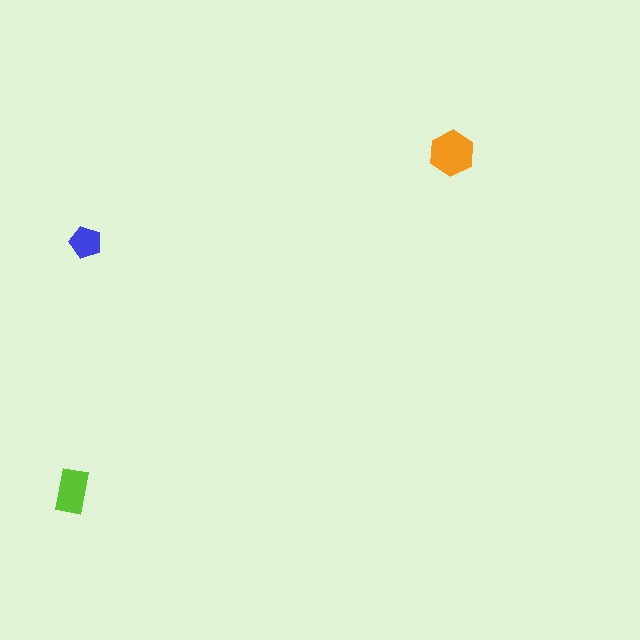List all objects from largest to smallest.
The orange hexagon, the lime rectangle, the blue pentagon.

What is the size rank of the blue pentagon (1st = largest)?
3rd.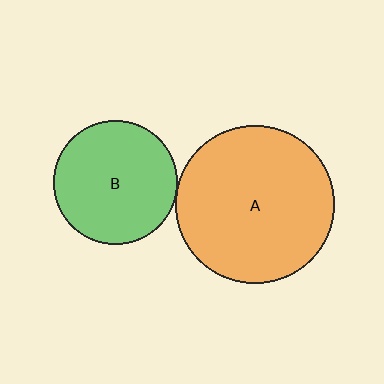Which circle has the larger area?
Circle A (orange).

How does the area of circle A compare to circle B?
Approximately 1.6 times.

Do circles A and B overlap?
Yes.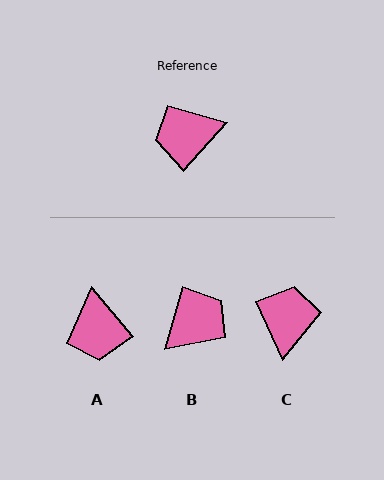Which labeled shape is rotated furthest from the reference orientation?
B, about 154 degrees away.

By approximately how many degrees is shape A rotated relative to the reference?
Approximately 82 degrees counter-clockwise.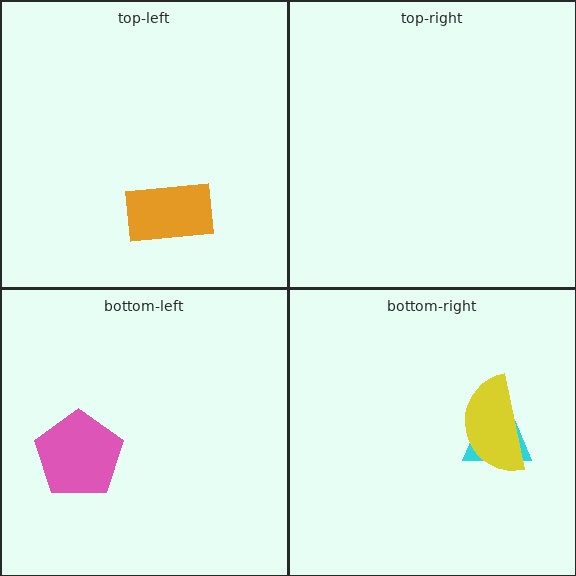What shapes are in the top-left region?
The orange rectangle.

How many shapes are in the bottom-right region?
2.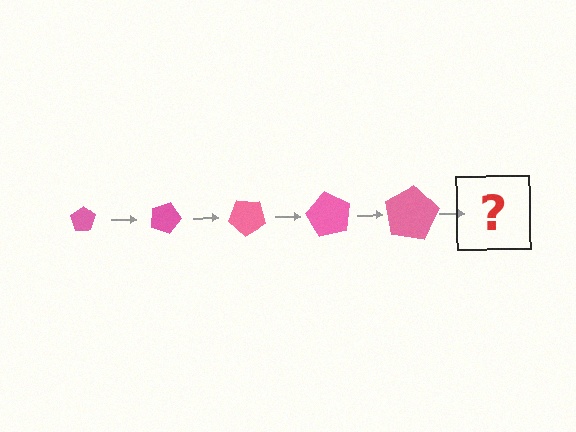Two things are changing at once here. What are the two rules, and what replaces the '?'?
The two rules are that the pentagon grows larger each step and it rotates 20 degrees each step. The '?' should be a pentagon, larger than the previous one and rotated 100 degrees from the start.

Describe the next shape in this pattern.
It should be a pentagon, larger than the previous one and rotated 100 degrees from the start.